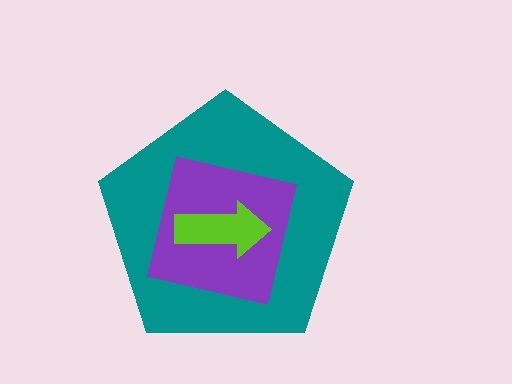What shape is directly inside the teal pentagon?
The purple square.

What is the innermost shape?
The lime arrow.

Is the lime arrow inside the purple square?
Yes.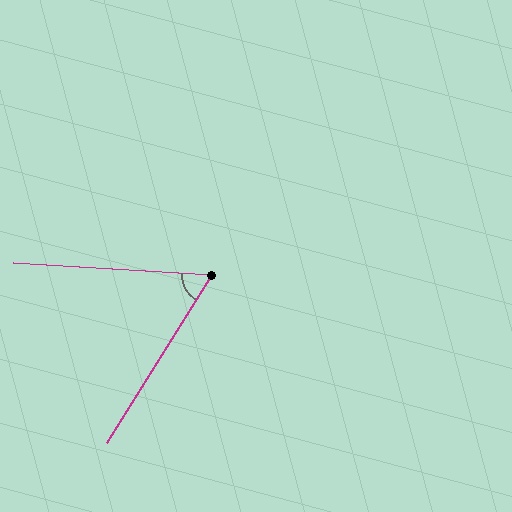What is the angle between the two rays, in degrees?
Approximately 62 degrees.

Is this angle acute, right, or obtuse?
It is acute.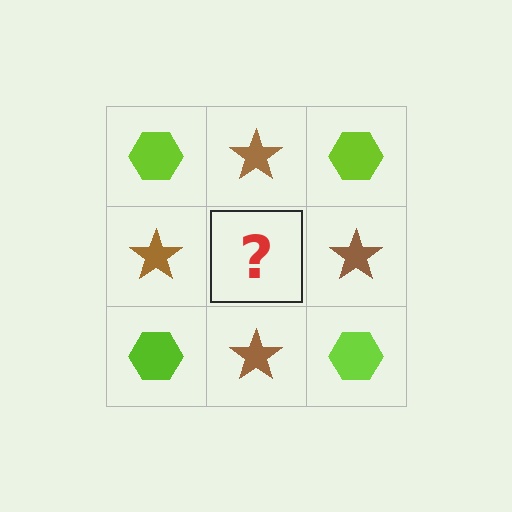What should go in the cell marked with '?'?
The missing cell should contain a lime hexagon.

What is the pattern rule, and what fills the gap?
The rule is that it alternates lime hexagon and brown star in a checkerboard pattern. The gap should be filled with a lime hexagon.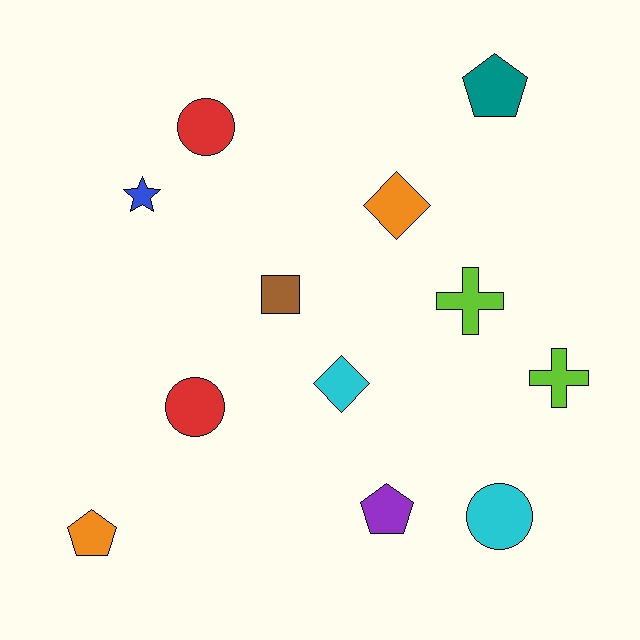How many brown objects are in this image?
There is 1 brown object.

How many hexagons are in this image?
There are no hexagons.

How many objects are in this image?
There are 12 objects.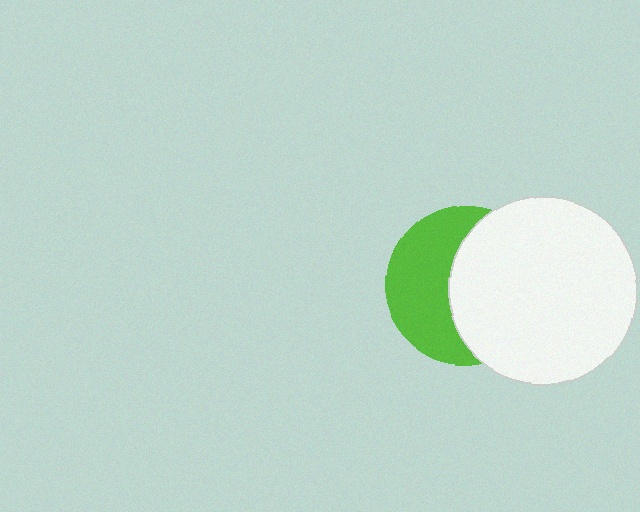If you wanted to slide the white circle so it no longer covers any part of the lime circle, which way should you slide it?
Slide it right — that is the most direct way to separate the two shapes.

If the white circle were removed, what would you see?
You would see the complete lime circle.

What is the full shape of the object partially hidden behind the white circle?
The partially hidden object is a lime circle.